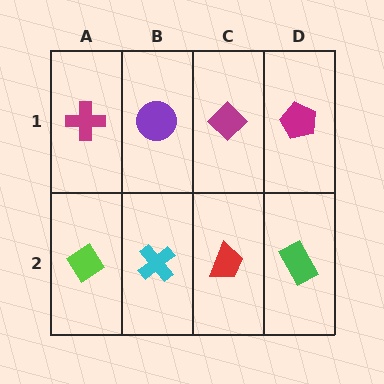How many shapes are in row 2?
4 shapes.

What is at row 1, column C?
A magenta diamond.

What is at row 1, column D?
A magenta pentagon.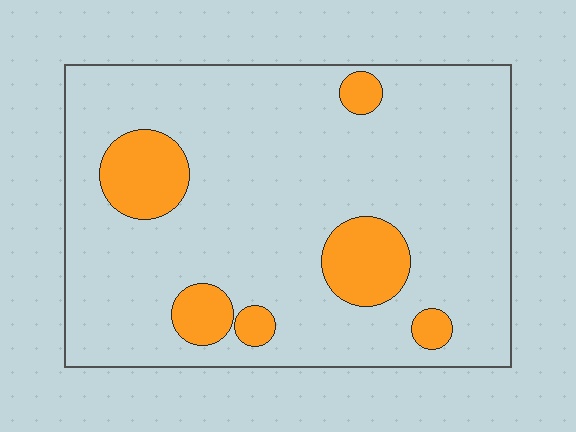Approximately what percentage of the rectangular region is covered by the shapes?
Approximately 15%.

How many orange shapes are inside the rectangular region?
6.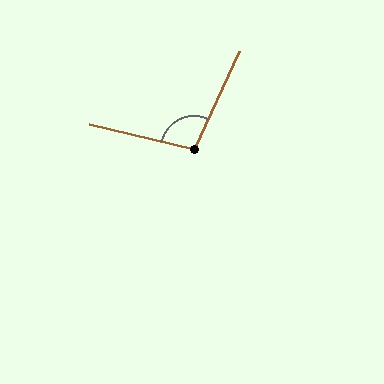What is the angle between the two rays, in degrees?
Approximately 102 degrees.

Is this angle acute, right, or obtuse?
It is obtuse.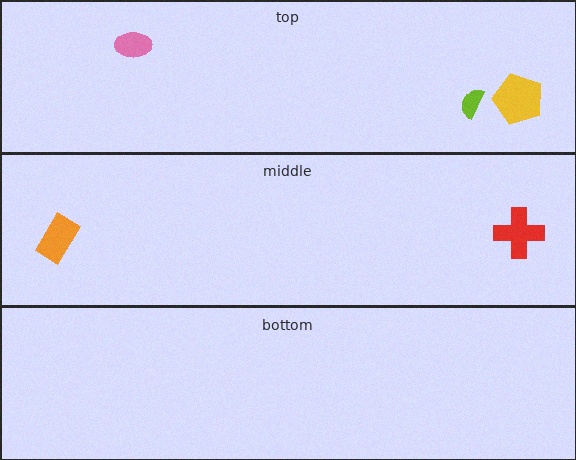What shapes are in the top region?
The lime semicircle, the yellow pentagon, the pink ellipse.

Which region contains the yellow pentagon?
The top region.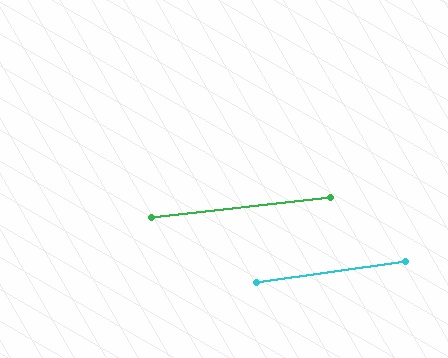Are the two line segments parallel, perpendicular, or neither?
Parallel — their directions differ by only 2.0°.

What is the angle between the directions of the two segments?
Approximately 2 degrees.